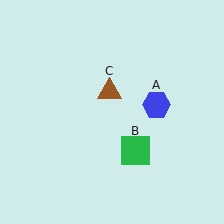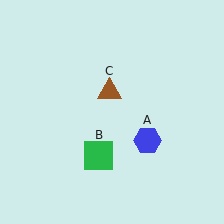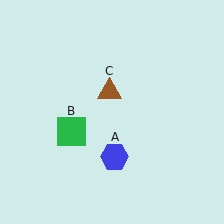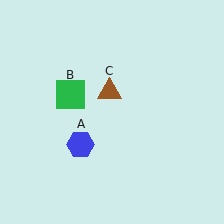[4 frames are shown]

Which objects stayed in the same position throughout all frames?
Brown triangle (object C) remained stationary.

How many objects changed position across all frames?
2 objects changed position: blue hexagon (object A), green square (object B).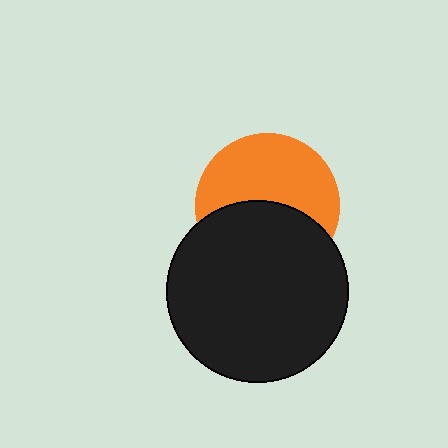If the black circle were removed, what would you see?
You would see the complete orange circle.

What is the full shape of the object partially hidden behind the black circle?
The partially hidden object is an orange circle.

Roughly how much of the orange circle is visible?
About half of it is visible (roughly 54%).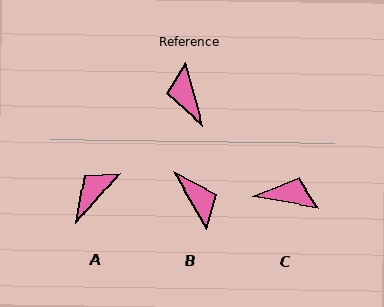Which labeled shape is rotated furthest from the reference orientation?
B, about 166 degrees away.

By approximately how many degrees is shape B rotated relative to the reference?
Approximately 166 degrees clockwise.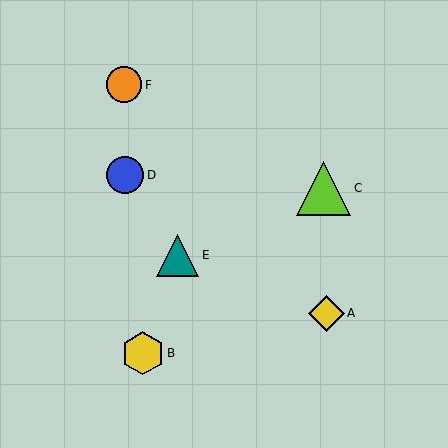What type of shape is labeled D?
Shape D is a blue circle.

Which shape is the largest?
The lime triangle (labeled C) is the largest.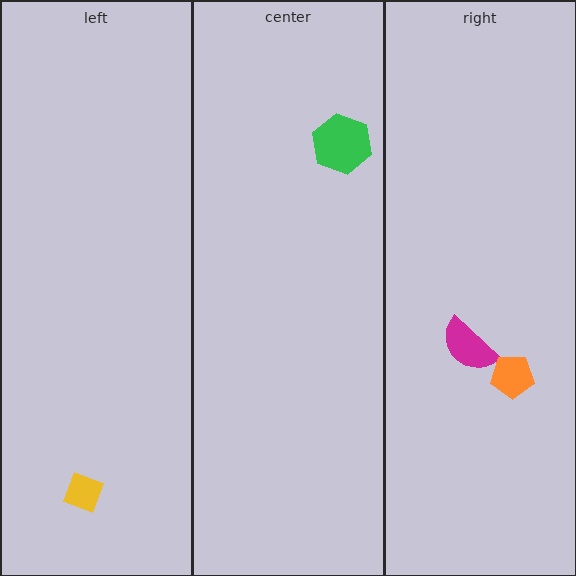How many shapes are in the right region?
2.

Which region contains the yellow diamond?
The left region.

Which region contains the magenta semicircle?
The right region.